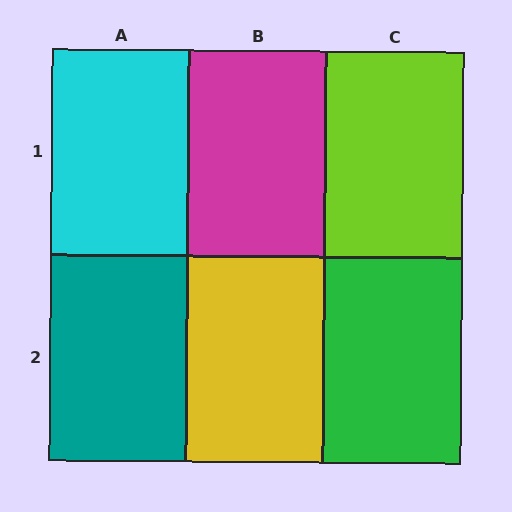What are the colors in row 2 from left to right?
Teal, yellow, green.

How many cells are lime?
1 cell is lime.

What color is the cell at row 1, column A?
Cyan.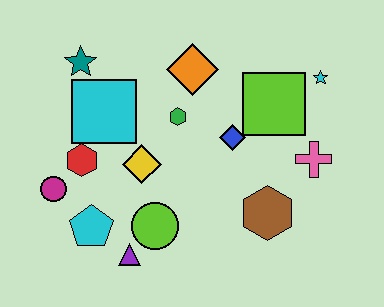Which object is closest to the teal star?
The cyan square is closest to the teal star.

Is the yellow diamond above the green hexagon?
No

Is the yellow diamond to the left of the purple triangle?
No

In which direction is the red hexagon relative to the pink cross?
The red hexagon is to the left of the pink cross.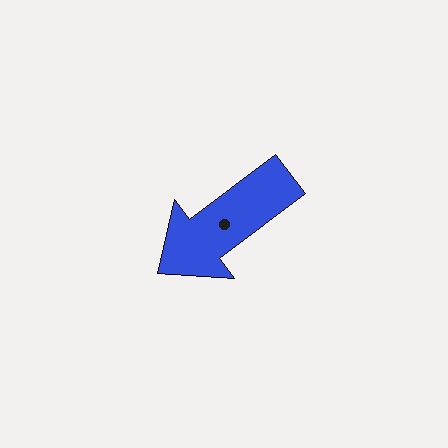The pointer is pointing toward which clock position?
Roughly 8 o'clock.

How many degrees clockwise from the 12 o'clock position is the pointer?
Approximately 233 degrees.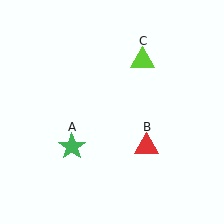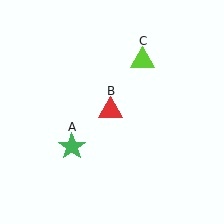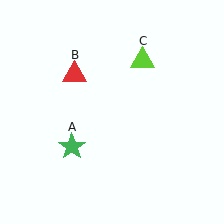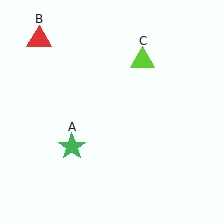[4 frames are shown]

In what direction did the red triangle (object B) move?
The red triangle (object B) moved up and to the left.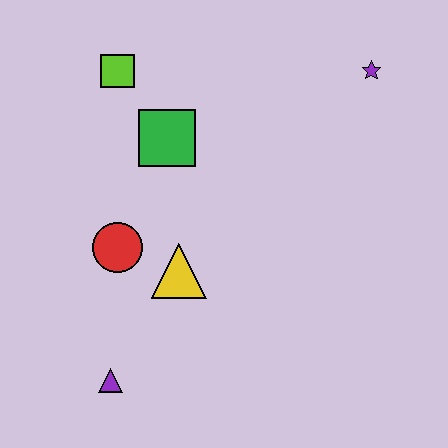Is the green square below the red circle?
No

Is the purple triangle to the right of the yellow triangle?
No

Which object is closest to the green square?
The lime square is closest to the green square.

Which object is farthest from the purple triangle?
The purple star is farthest from the purple triangle.